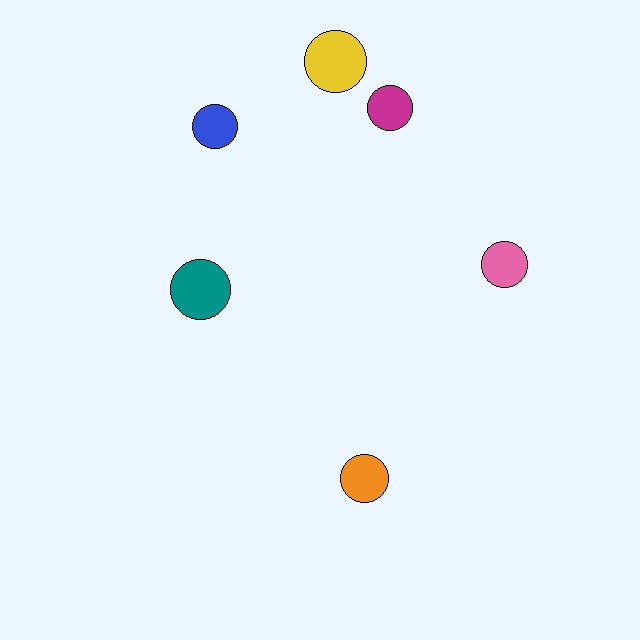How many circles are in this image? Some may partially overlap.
There are 6 circles.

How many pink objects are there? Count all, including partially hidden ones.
There is 1 pink object.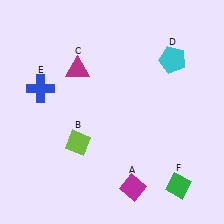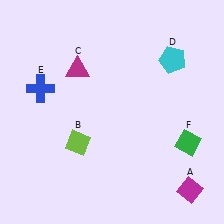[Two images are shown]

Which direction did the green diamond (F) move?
The green diamond (F) moved up.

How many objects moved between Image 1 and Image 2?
2 objects moved between the two images.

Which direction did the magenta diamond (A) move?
The magenta diamond (A) moved right.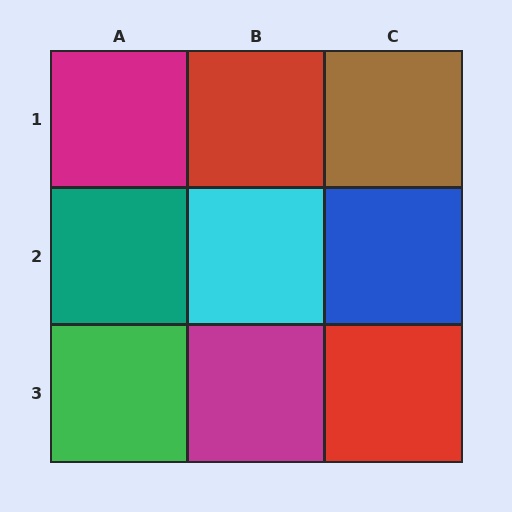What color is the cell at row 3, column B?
Magenta.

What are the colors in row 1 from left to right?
Magenta, red, brown.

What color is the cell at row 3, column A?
Green.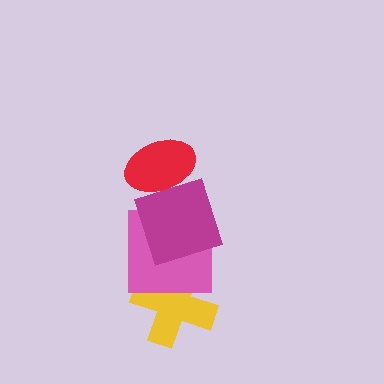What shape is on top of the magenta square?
The red ellipse is on top of the magenta square.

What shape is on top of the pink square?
The magenta square is on top of the pink square.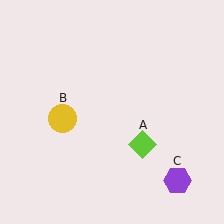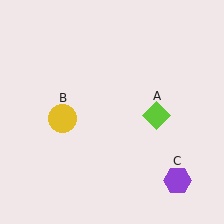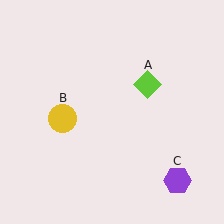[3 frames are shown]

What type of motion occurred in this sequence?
The lime diamond (object A) rotated counterclockwise around the center of the scene.